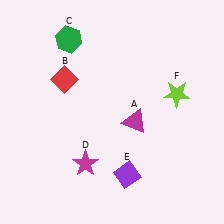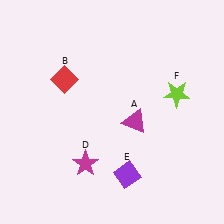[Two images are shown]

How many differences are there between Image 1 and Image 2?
There is 1 difference between the two images.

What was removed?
The green hexagon (C) was removed in Image 2.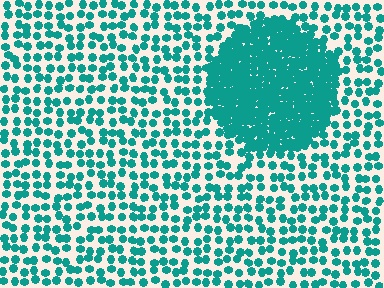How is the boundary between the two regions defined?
The boundary is defined by a change in element density (approximately 2.9x ratio). All elements are the same color, size, and shape.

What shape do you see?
I see a circle.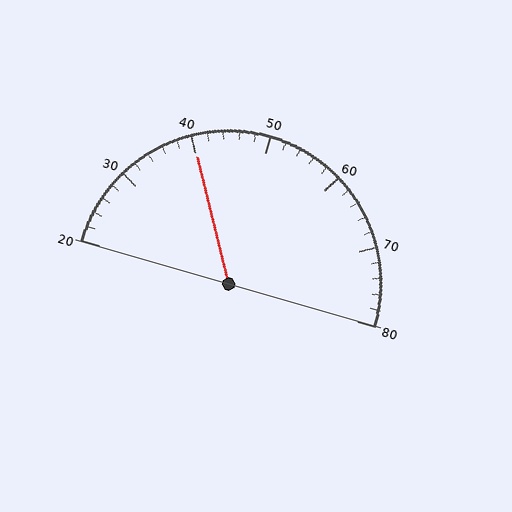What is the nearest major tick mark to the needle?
The nearest major tick mark is 40.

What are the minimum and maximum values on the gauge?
The gauge ranges from 20 to 80.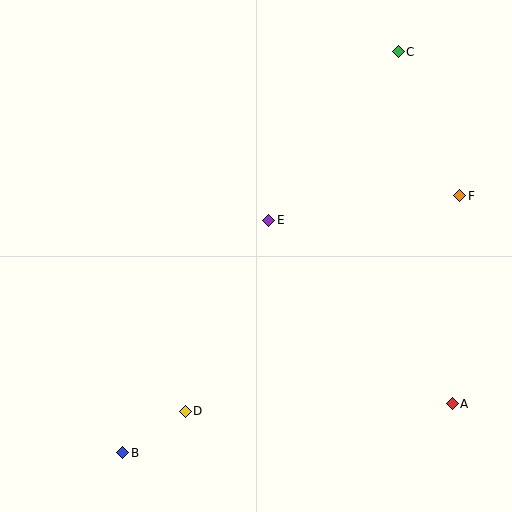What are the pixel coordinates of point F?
Point F is at (460, 196).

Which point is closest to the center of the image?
Point E at (269, 220) is closest to the center.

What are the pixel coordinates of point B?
Point B is at (123, 453).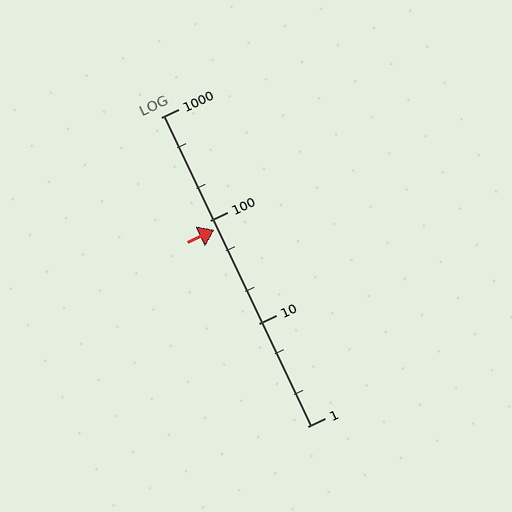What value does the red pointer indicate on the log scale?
The pointer indicates approximately 81.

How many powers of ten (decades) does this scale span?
The scale spans 3 decades, from 1 to 1000.